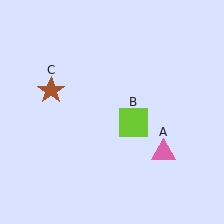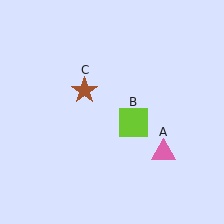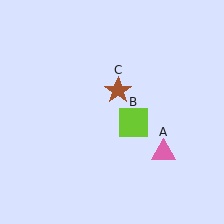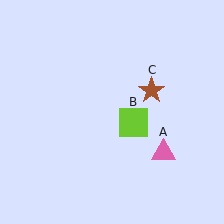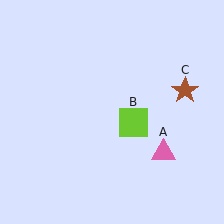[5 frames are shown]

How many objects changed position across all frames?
1 object changed position: brown star (object C).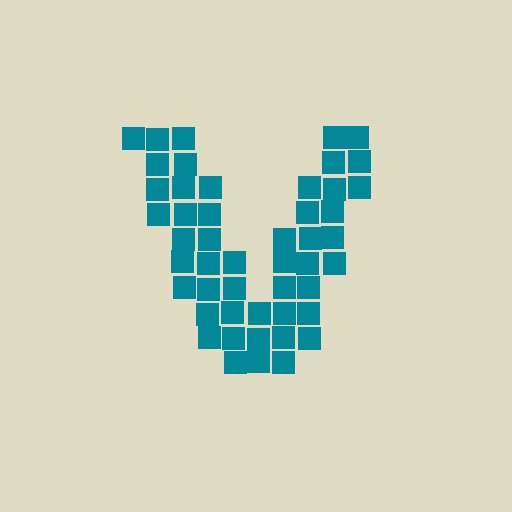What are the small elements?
The small elements are squares.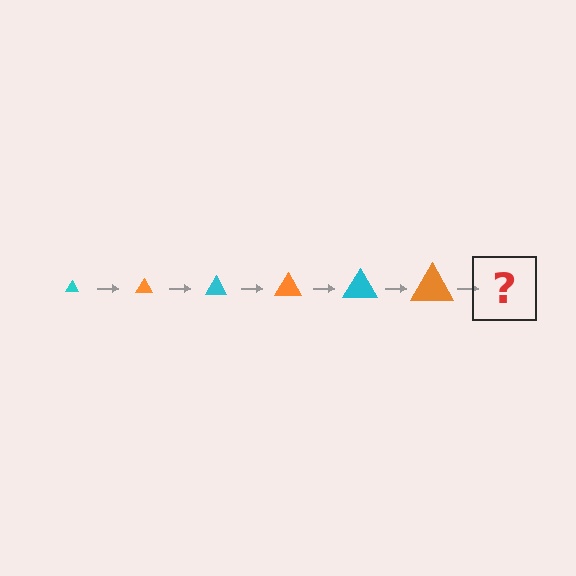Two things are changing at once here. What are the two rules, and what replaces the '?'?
The two rules are that the triangle grows larger each step and the color cycles through cyan and orange. The '?' should be a cyan triangle, larger than the previous one.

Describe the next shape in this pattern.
It should be a cyan triangle, larger than the previous one.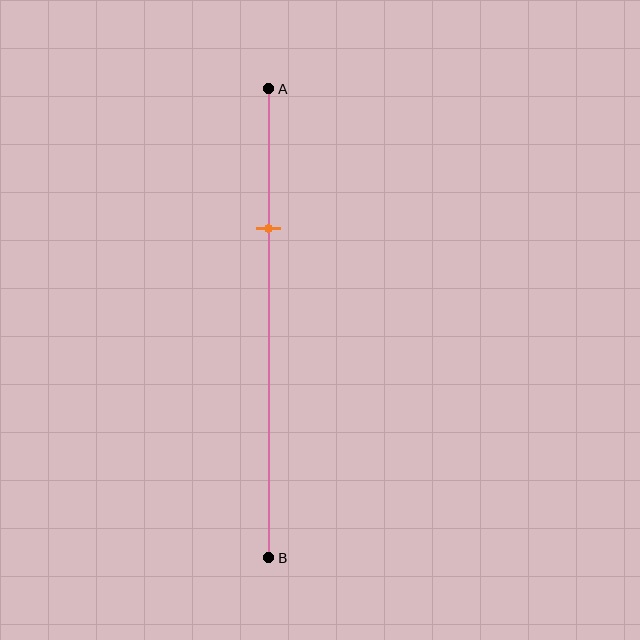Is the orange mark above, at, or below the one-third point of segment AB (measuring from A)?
The orange mark is above the one-third point of segment AB.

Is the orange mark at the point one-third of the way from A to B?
No, the mark is at about 30% from A, not at the 33% one-third point.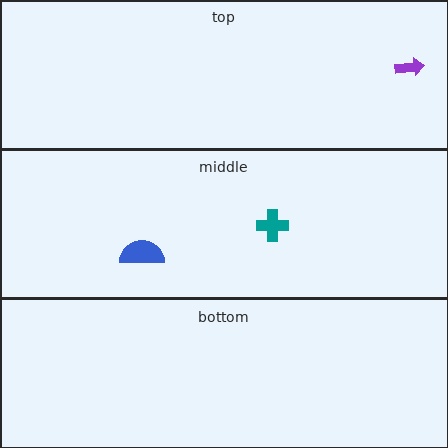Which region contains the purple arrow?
The top region.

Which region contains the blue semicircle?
The middle region.